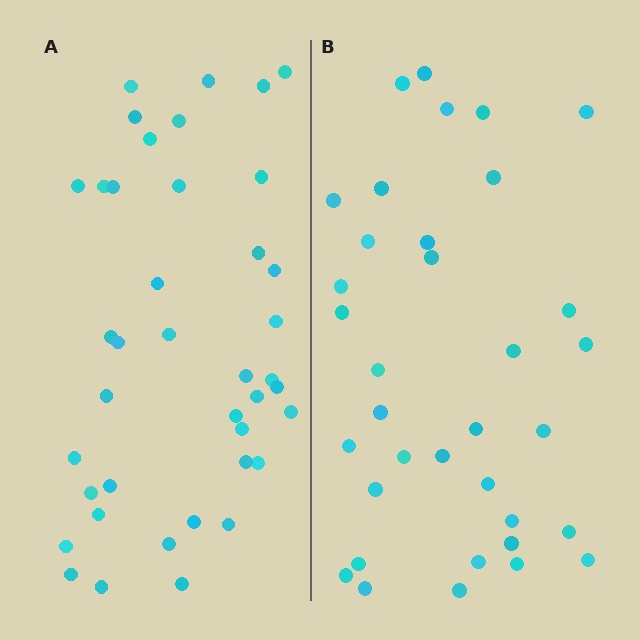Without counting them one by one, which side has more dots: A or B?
Region A (the left region) has more dots.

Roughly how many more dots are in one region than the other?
Region A has about 5 more dots than region B.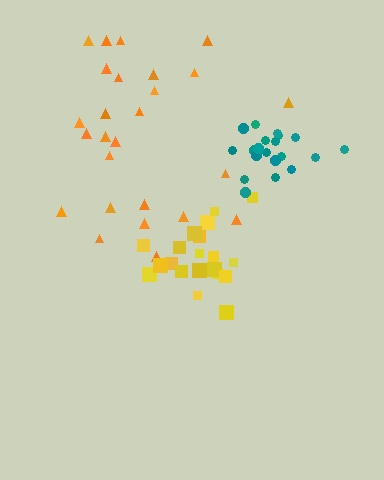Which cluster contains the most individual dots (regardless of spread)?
Orange (26).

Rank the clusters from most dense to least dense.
teal, yellow, orange.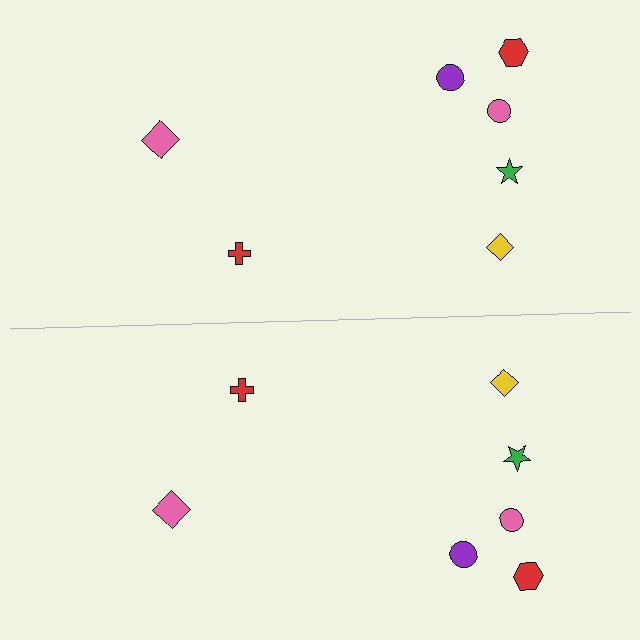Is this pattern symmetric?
Yes, this pattern has bilateral (reflection) symmetry.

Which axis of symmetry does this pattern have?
The pattern has a horizontal axis of symmetry running through the center of the image.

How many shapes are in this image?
There are 14 shapes in this image.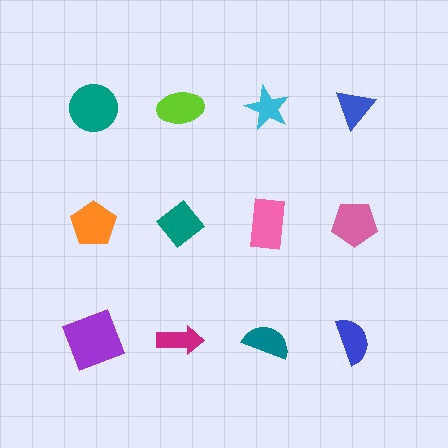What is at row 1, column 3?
A cyan star.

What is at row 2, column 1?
An orange pentagon.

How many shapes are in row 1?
4 shapes.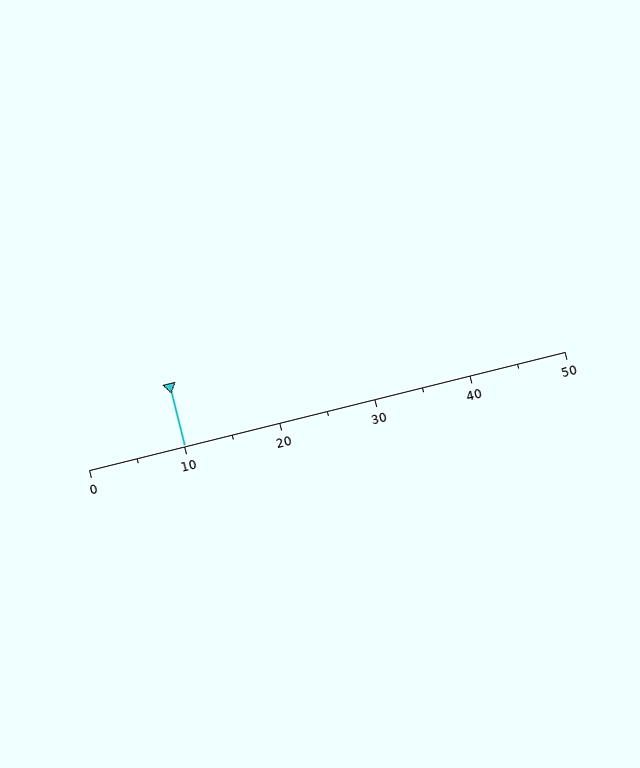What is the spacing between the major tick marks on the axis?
The major ticks are spaced 10 apart.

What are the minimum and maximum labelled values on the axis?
The axis runs from 0 to 50.